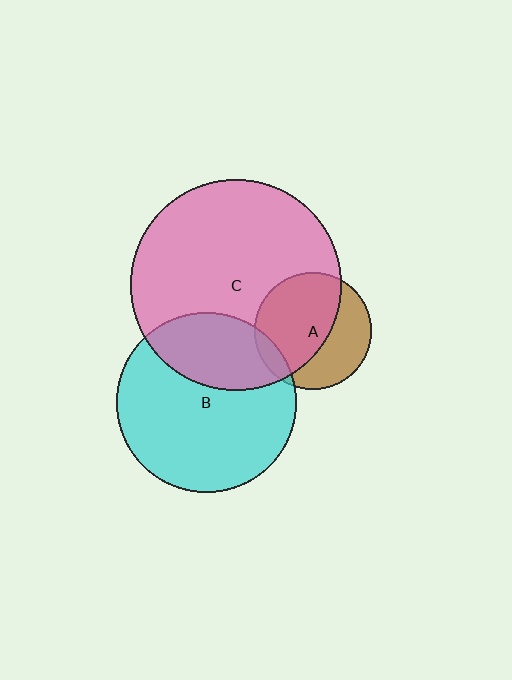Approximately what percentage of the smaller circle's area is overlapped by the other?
Approximately 10%.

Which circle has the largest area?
Circle C (pink).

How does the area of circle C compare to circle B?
Approximately 1.4 times.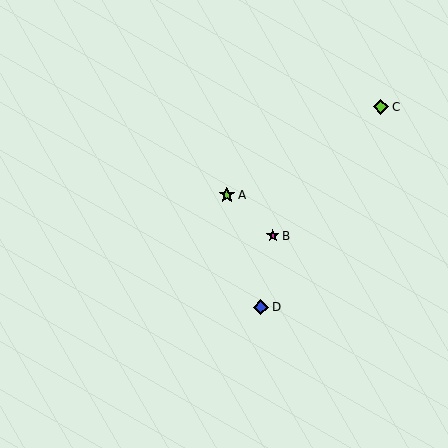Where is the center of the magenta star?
The center of the magenta star is at (273, 236).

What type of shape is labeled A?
Shape A is a lime star.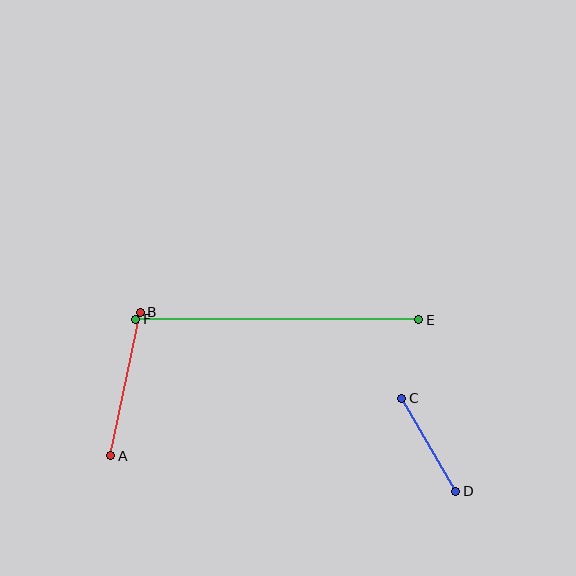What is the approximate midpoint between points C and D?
The midpoint is at approximately (429, 445) pixels.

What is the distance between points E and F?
The distance is approximately 283 pixels.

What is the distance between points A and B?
The distance is approximately 146 pixels.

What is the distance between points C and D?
The distance is approximately 107 pixels.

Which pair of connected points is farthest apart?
Points E and F are farthest apart.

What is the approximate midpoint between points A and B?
The midpoint is at approximately (125, 384) pixels.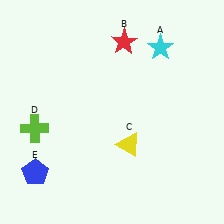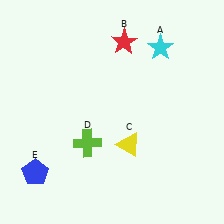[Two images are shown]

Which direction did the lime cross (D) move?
The lime cross (D) moved right.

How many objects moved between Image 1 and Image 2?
1 object moved between the two images.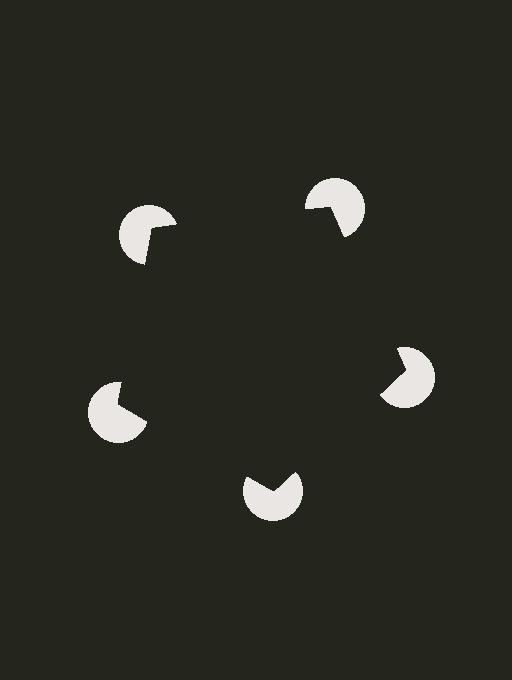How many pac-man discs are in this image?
There are 5 — one at each vertex of the illusory pentagon.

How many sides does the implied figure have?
5 sides.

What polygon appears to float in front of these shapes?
An illusory pentagon — its edges are inferred from the aligned wedge cuts in the pac-man discs, not physically drawn.